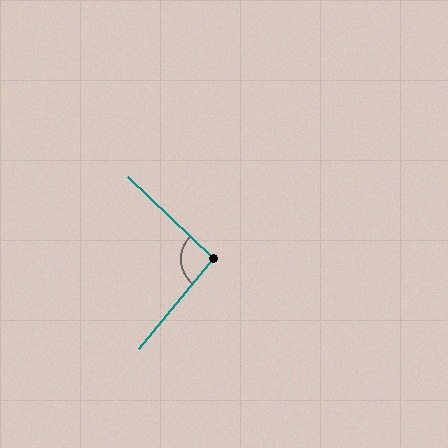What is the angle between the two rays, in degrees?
Approximately 94 degrees.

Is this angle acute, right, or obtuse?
It is approximately a right angle.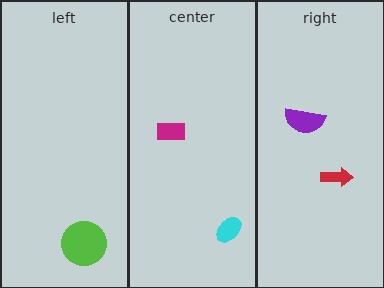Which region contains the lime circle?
The left region.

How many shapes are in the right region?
2.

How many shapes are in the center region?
2.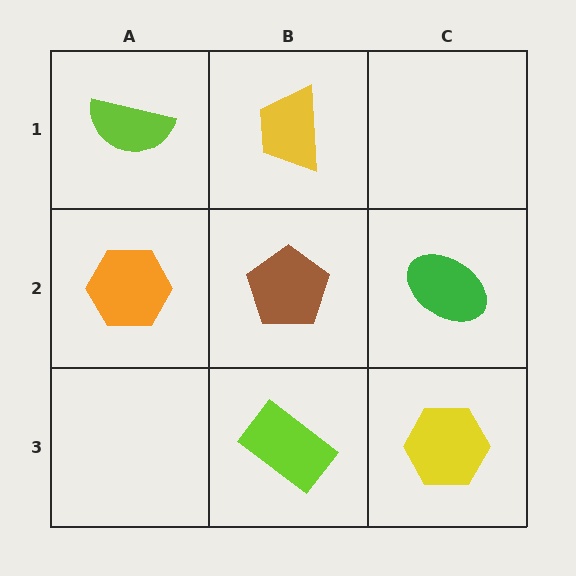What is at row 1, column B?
A yellow trapezoid.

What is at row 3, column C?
A yellow hexagon.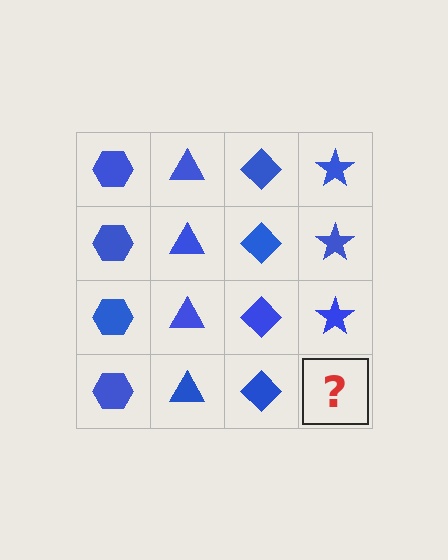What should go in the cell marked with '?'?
The missing cell should contain a blue star.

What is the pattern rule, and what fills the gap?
The rule is that each column has a consistent shape. The gap should be filled with a blue star.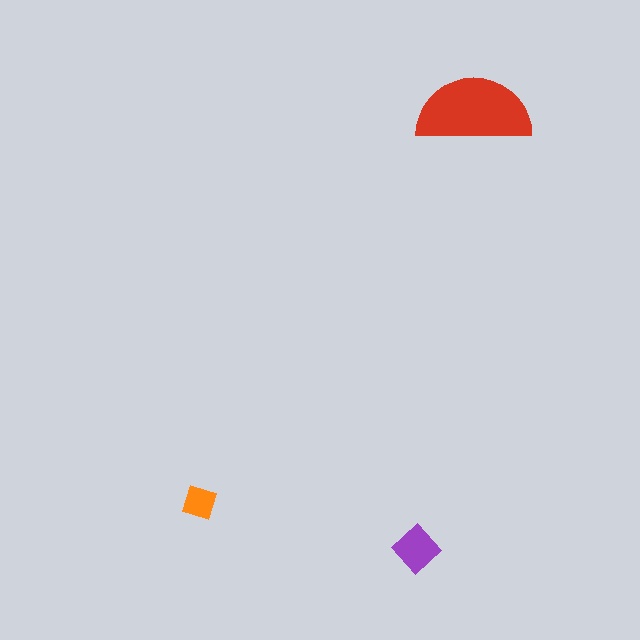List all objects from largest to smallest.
The red semicircle, the purple diamond, the orange diamond.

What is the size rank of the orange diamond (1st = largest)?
3rd.